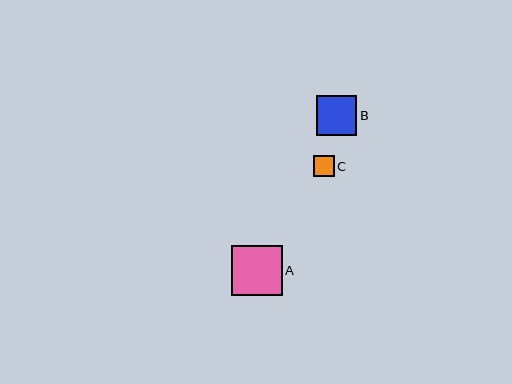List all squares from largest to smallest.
From largest to smallest: A, B, C.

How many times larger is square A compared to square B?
Square A is approximately 1.3 times the size of square B.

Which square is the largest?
Square A is the largest with a size of approximately 50 pixels.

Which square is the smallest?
Square C is the smallest with a size of approximately 21 pixels.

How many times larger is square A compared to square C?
Square A is approximately 2.4 times the size of square C.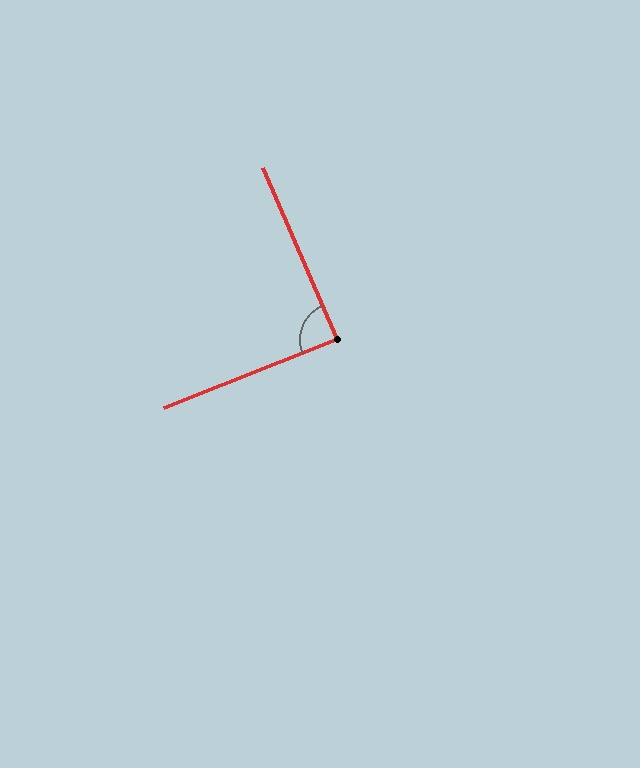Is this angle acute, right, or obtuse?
It is approximately a right angle.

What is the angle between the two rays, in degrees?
Approximately 88 degrees.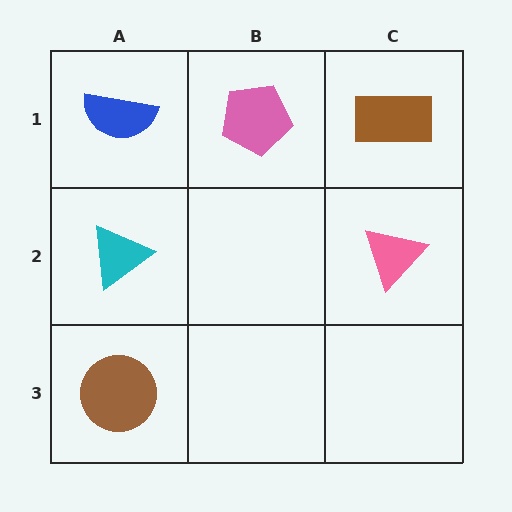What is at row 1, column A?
A blue semicircle.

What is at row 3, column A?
A brown circle.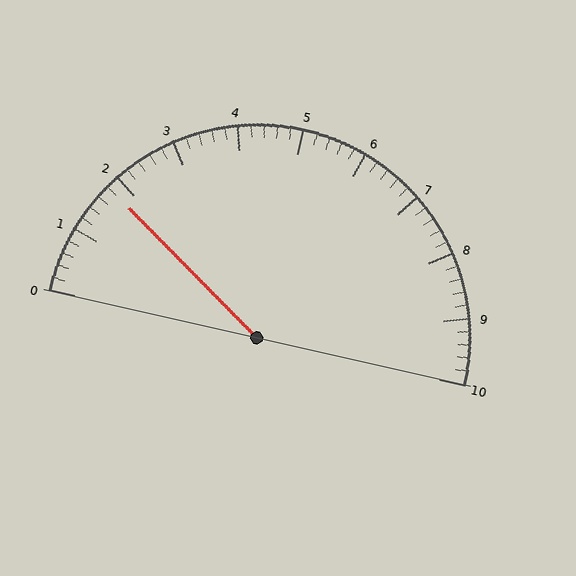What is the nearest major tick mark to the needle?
The nearest major tick mark is 2.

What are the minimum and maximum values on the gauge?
The gauge ranges from 0 to 10.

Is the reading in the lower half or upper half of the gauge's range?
The reading is in the lower half of the range (0 to 10).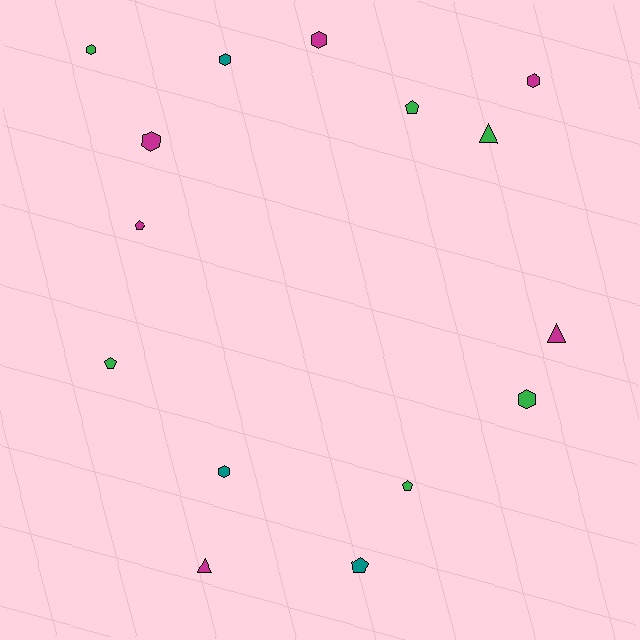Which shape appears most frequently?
Hexagon, with 7 objects.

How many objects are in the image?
There are 15 objects.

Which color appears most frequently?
Green, with 6 objects.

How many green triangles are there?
There is 1 green triangle.